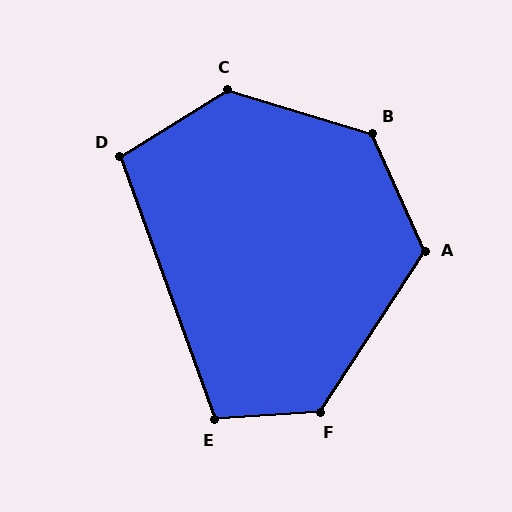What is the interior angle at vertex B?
Approximately 131 degrees (obtuse).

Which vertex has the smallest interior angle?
D, at approximately 102 degrees.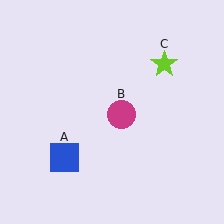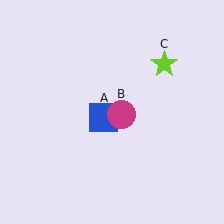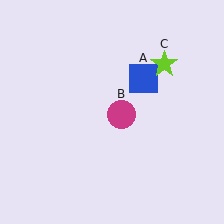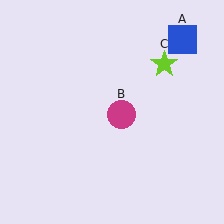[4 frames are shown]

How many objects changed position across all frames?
1 object changed position: blue square (object A).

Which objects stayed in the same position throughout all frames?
Magenta circle (object B) and lime star (object C) remained stationary.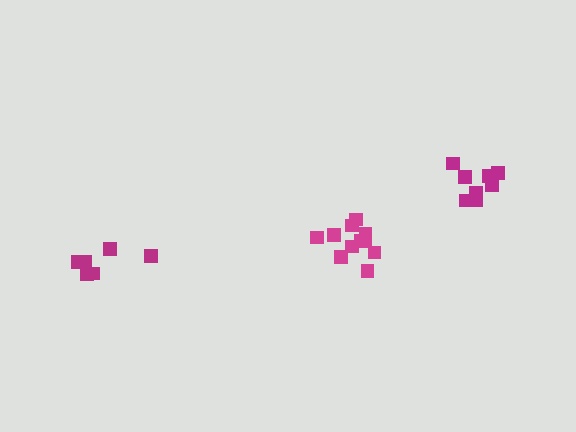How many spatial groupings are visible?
There are 3 spatial groupings.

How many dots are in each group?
Group 1: 11 dots, Group 2: 8 dots, Group 3: 6 dots (25 total).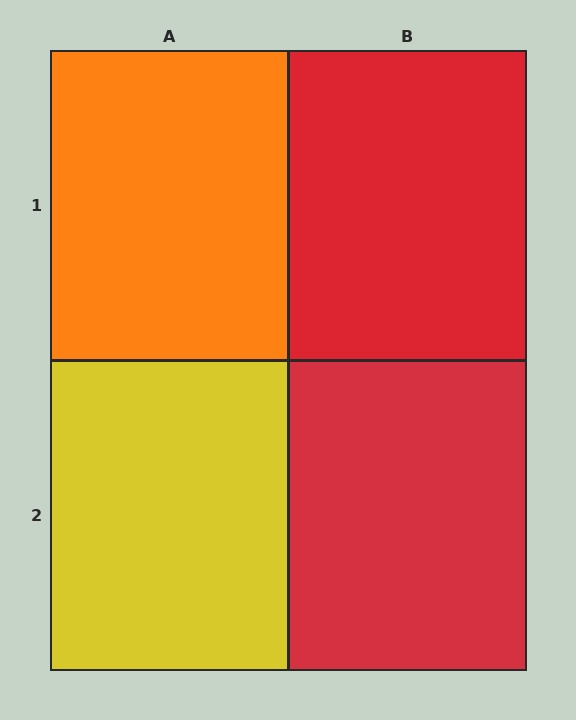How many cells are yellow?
1 cell is yellow.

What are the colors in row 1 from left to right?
Orange, red.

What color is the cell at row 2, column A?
Yellow.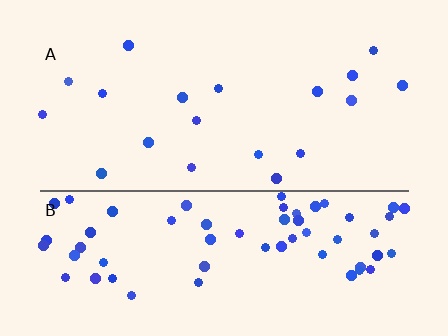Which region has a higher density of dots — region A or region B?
B (the bottom).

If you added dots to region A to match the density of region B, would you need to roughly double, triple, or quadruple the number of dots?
Approximately quadruple.